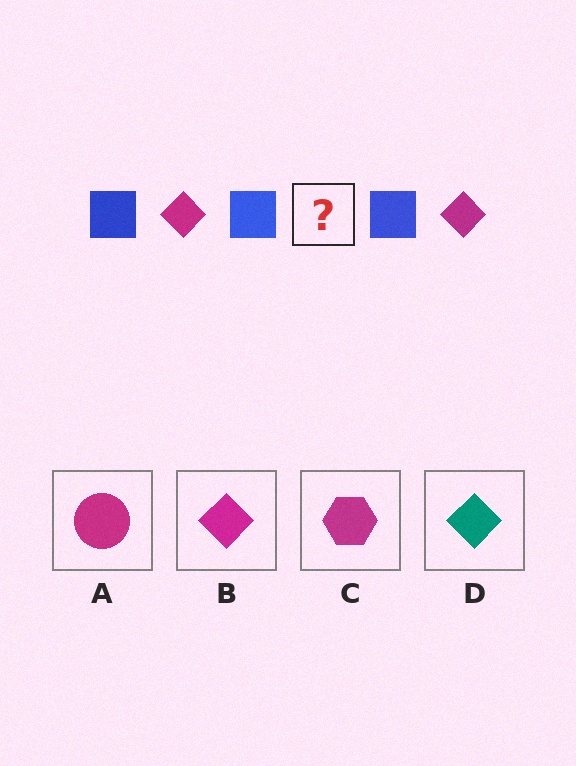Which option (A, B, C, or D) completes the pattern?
B.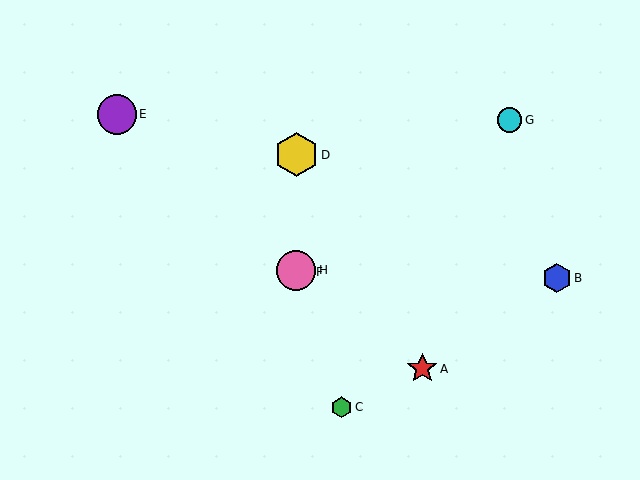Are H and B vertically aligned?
No, H is at x≈296 and B is at x≈557.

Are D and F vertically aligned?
Yes, both are at x≈296.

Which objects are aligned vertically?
Objects D, F, H are aligned vertically.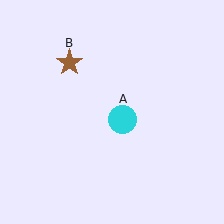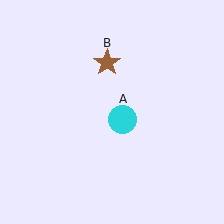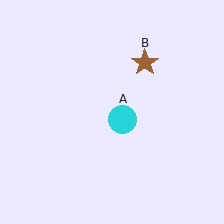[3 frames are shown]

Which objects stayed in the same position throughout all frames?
Cyan circle (object A) remained stationary.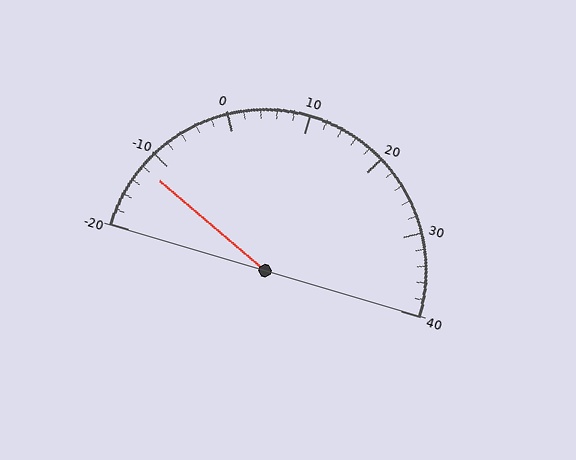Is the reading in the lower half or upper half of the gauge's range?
The reading is in the lower half of the range (-20 to 40).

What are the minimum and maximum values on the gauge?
The gauge ranges from -20 to 40.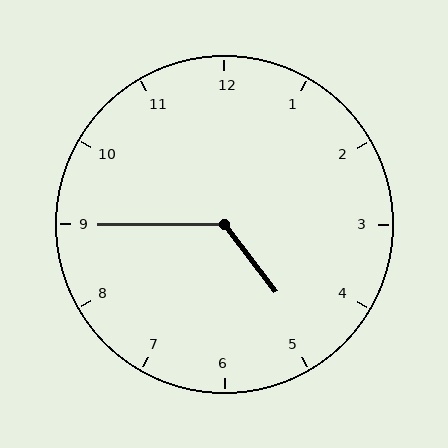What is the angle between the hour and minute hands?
Approximately 128 degrees.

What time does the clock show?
4:45.